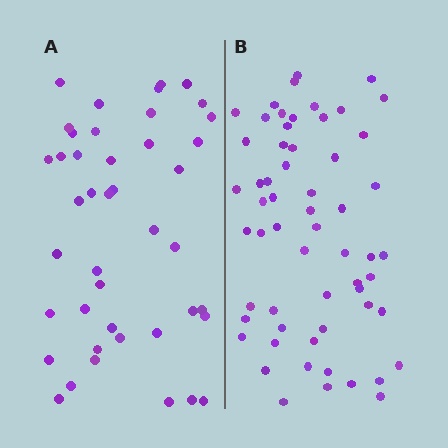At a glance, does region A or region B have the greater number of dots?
Region B (the right region) has more dots.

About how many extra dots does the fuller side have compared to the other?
Region B has approximately 15 more dots than region A.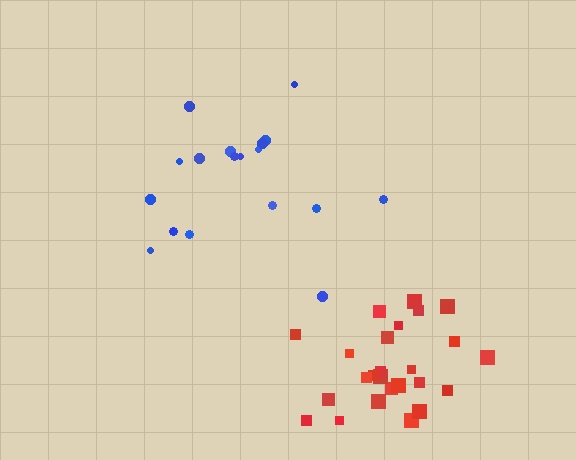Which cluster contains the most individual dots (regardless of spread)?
Red (25).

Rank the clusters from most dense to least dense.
red, blue.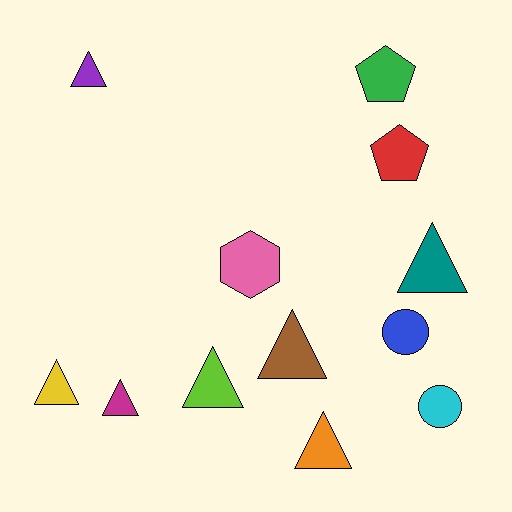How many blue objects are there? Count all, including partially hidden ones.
There is 1 blue object.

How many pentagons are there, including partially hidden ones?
There are 2 pentagons.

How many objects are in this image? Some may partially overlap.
There are 12 objects.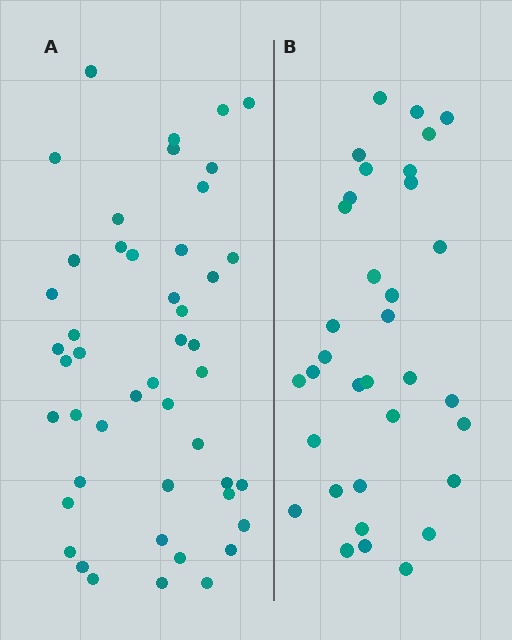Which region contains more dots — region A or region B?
Region A (the left region) has more dots.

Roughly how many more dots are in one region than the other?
Region A has approximately 15 more dots than region B.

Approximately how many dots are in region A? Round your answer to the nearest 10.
About 50 dots. (The exact count is 47, which rounds to 50.)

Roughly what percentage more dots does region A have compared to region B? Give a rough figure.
About 40% more.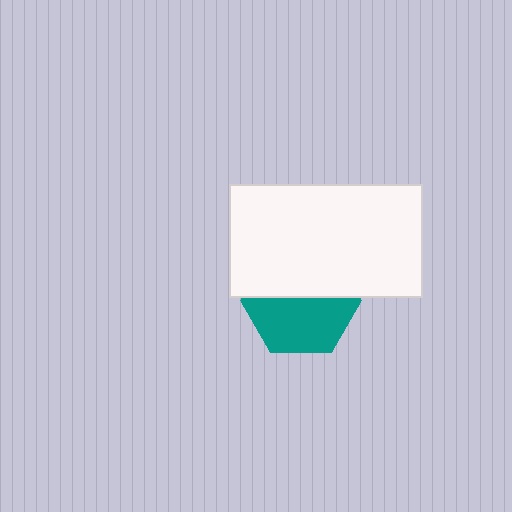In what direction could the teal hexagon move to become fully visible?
The teal hexagon could move down. That would shift it out from behind the white rectangle entirely.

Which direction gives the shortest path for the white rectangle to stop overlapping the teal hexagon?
Moving up gives the shortest separation.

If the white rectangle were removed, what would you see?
You would see the complete teal hexagon.